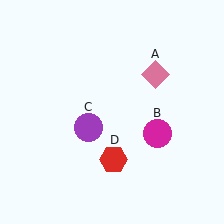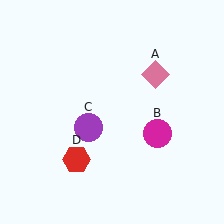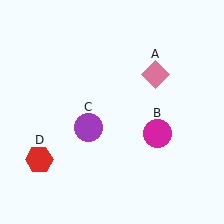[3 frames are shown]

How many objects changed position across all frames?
1 object changed position: red hexagon (object D).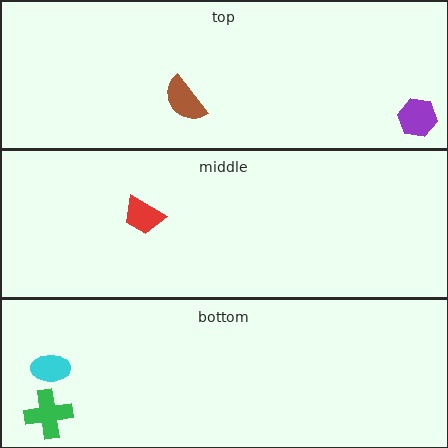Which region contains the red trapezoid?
The middle region.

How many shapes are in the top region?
2.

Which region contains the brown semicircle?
The top region.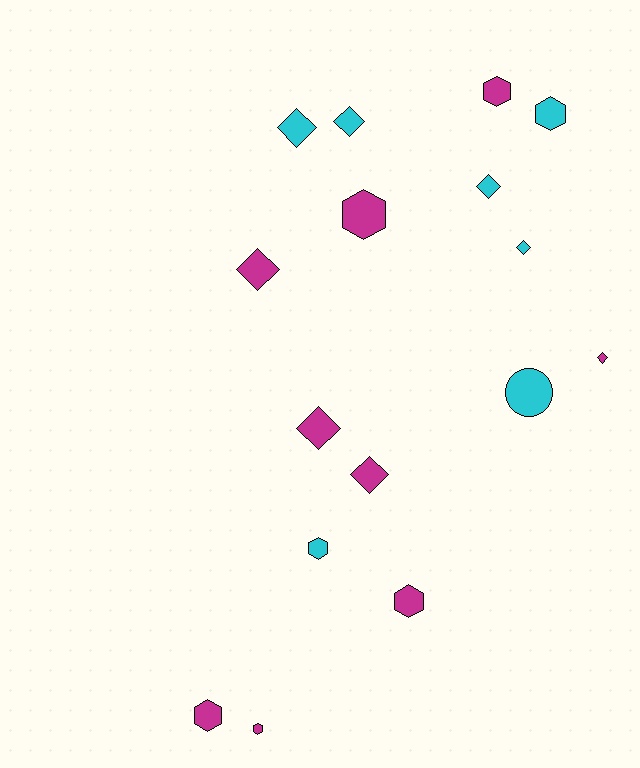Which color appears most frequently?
Magenta, with 9 objects.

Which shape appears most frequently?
Diamond, with 8 objects.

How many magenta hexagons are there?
There are 5 magenta hexagons.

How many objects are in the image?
There are 16 objects.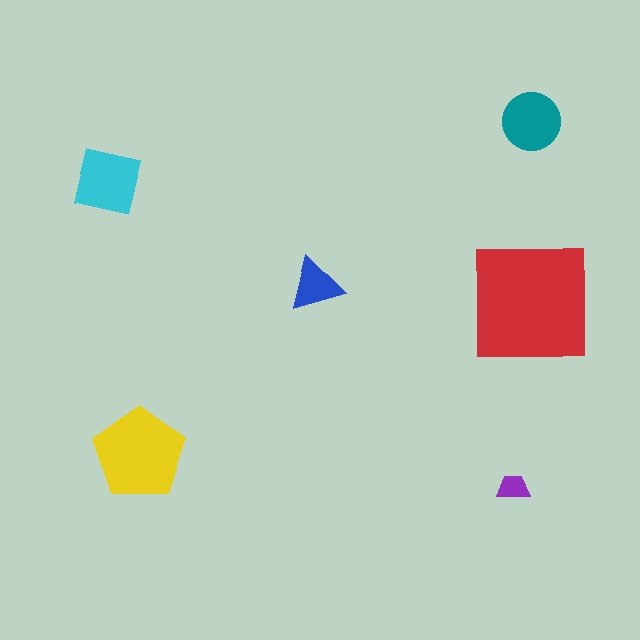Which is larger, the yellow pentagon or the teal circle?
The yellow pentagon.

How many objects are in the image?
There are 6 objects in the image.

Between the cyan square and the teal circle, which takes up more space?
The cyan square.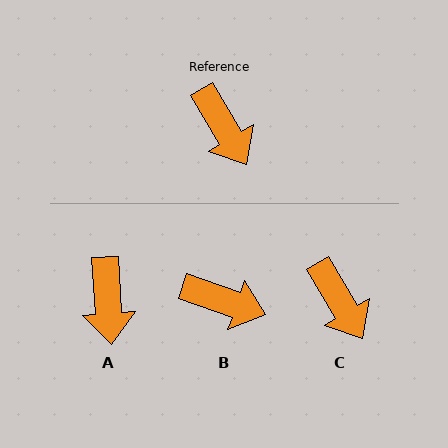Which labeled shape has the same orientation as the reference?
C.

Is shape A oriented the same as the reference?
No, it is off by about 27 degrees.